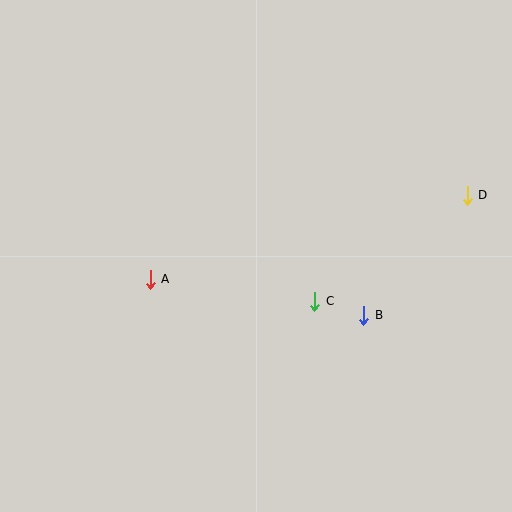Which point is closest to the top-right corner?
Point D is closest to the top-right corner.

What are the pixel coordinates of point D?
Point D is at (467, 195).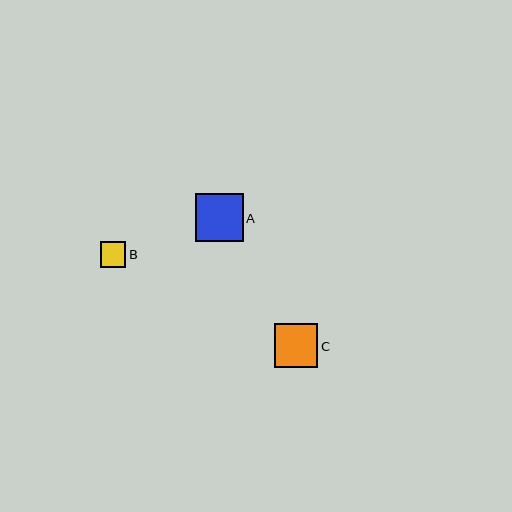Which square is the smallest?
Square B is the smallest with a size of approximately 26 pixels.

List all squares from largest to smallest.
From largest to smallest: A, C, B.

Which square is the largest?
Square A is the largest with a size of approximately 48 pixels.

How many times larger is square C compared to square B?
Square C is approximately 1.7 times the size of square B.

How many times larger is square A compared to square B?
Square A is approximately 1.9 times the size of square B.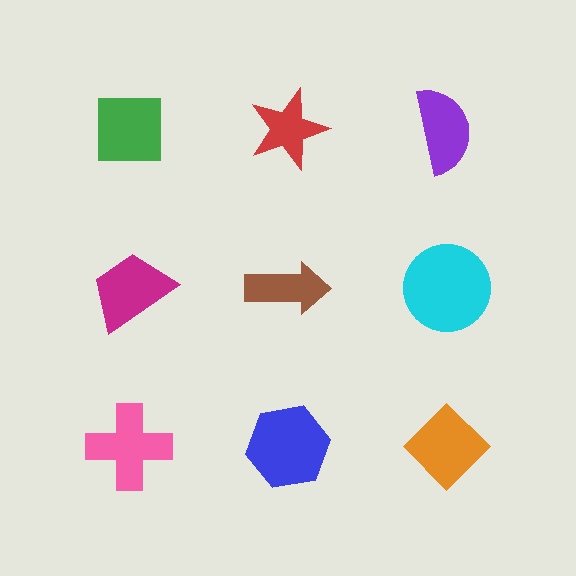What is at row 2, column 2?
A brown arrow.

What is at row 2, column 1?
A magenta trapezoid.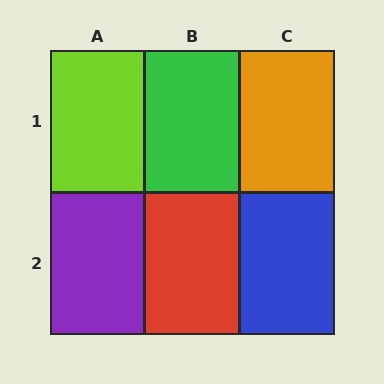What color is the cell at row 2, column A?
Purple.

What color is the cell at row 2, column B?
Red.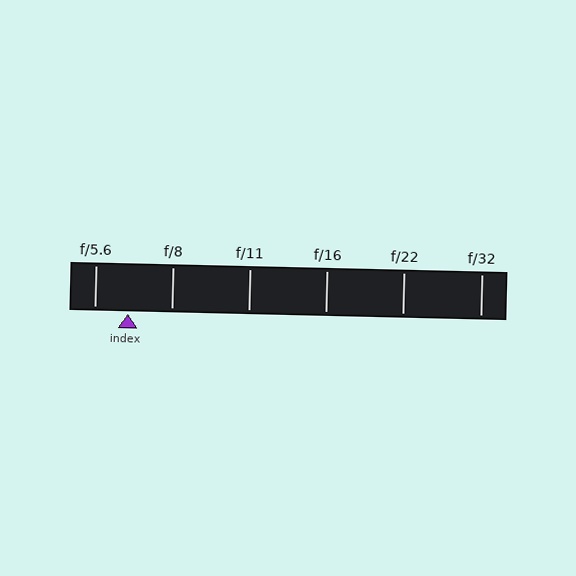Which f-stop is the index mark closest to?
The index mark is closest to f/5.6.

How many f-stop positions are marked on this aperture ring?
There are 6 f-stop positions marked.